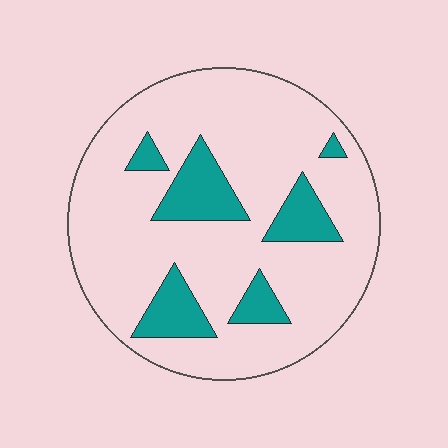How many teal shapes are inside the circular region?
6.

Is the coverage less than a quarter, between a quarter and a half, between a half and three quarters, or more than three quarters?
Less than a quarter.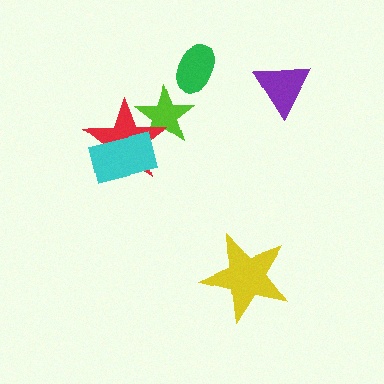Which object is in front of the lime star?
The red star is in front of the lime star.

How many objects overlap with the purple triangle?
0 objects overlap with the purple triangle.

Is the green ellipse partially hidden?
No, no other shape covers it.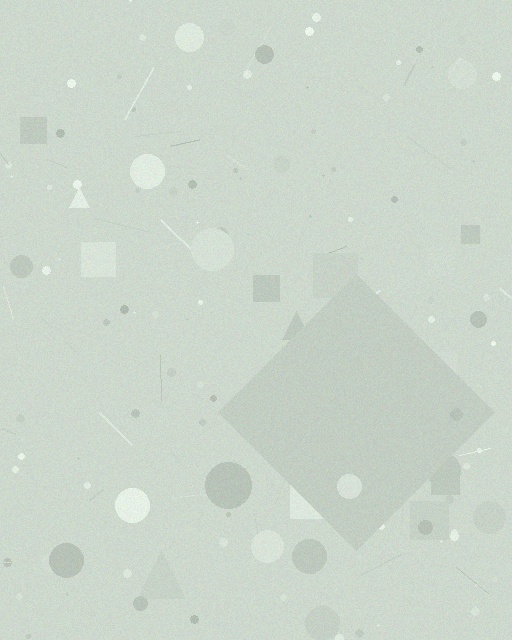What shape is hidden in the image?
A diamond is hidden in the image.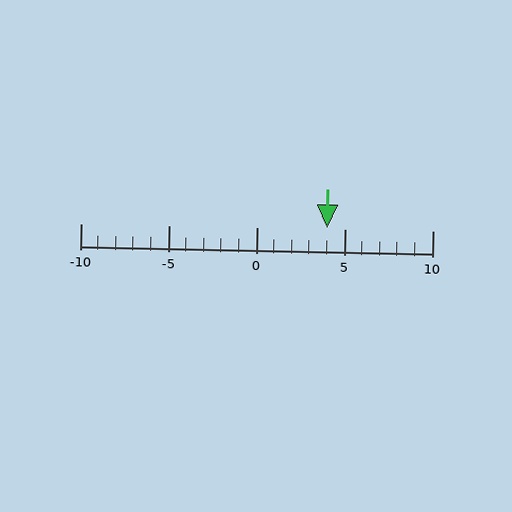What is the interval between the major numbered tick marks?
The major tick marks are spaced 5 units apart.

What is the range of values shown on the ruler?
The ruler shows values from -10 to 10.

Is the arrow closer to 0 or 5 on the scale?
The arrow is closer to 5.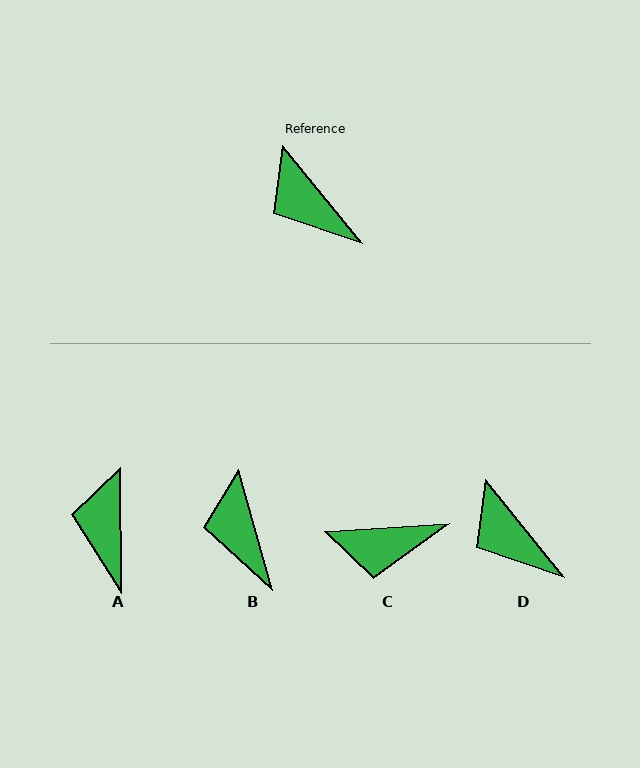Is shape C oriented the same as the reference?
No, it is off by about 54 degrees.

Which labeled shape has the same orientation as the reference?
D.